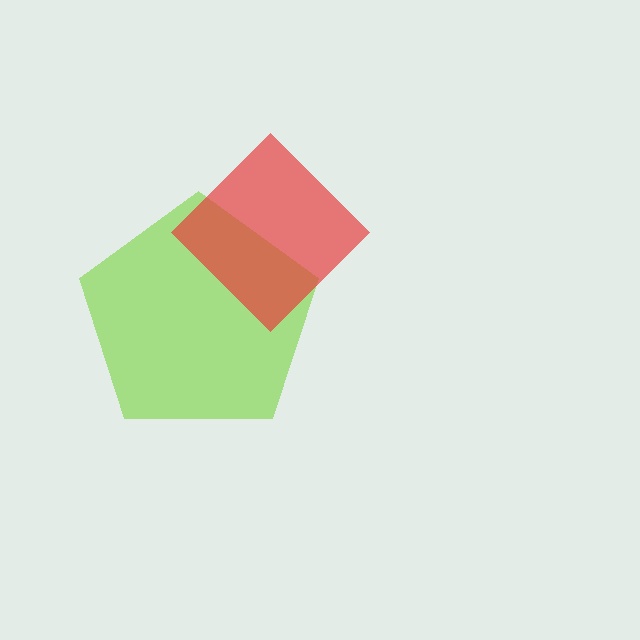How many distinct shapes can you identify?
There are 2 distinct shapes: a lime pentagon, a red diamond.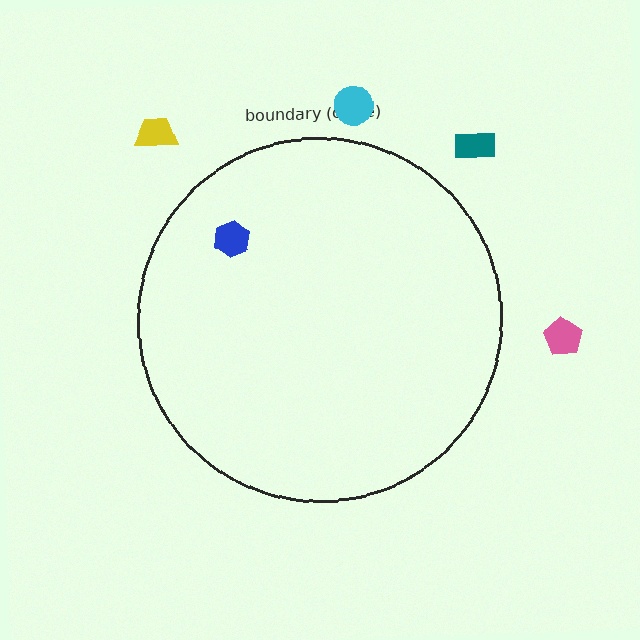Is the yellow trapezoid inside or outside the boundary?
Outside.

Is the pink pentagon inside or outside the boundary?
Outside.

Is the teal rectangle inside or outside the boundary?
Outside.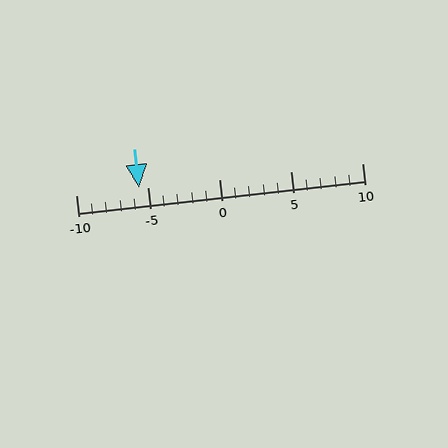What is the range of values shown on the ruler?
The ruler shows values from -10 to 10.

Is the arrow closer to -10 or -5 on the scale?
The arrow is closer to -5.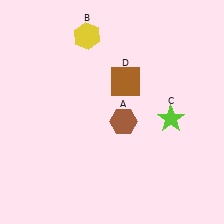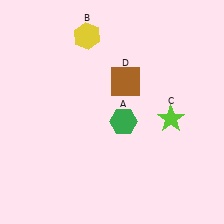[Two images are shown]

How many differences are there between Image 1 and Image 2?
There is 1 difference between the two images.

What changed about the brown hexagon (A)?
In Image 1, A is brown. In Image 2, it changed to green.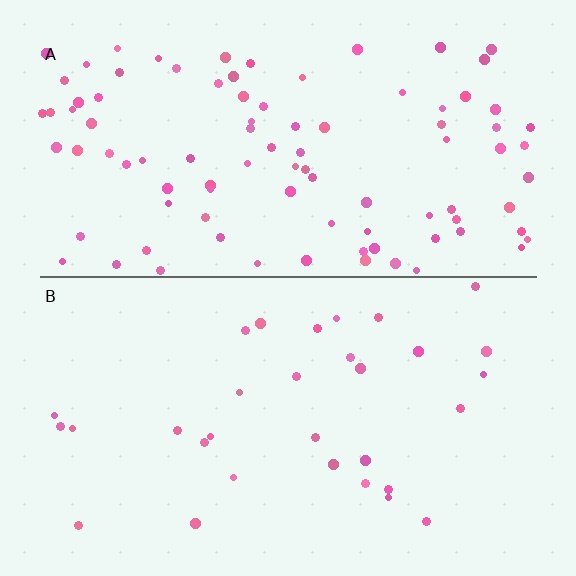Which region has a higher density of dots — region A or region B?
A (the top).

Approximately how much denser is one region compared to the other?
Approximately 3.0× — region A over region B.